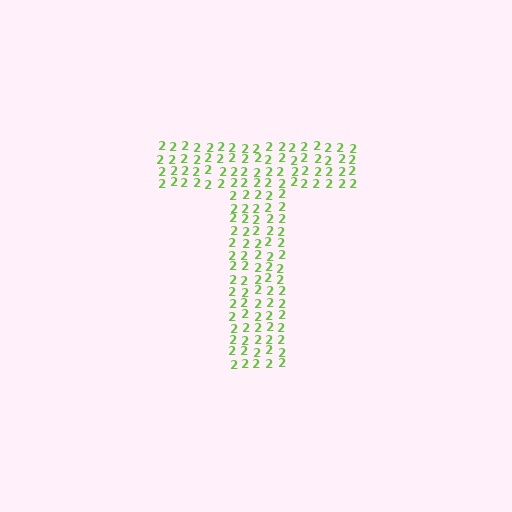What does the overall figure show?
The overall figure shows the letter T.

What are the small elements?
The small elements are digit 2's.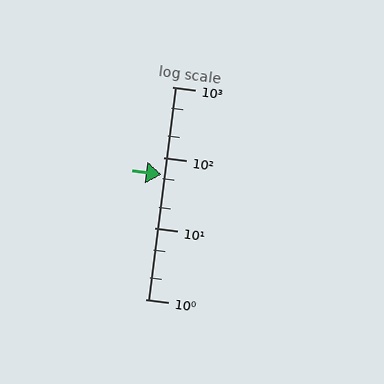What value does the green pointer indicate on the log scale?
The pointer indicates approximately 57.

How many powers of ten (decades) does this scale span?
The scale spans 3 decades, from 1 to 1000.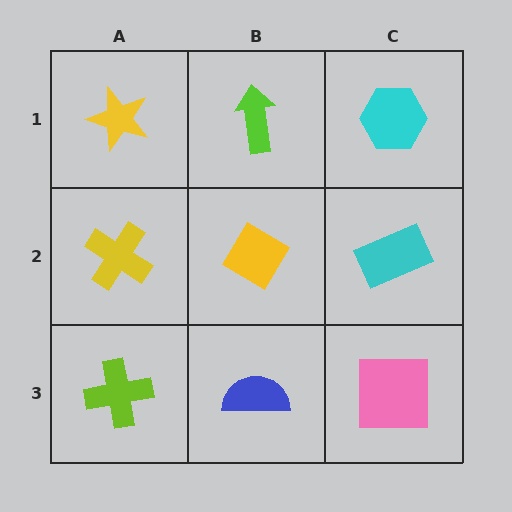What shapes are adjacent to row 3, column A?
A yellow cross (row 2, column A), a blue semicircle (row 3, column B).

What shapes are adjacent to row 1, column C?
A cyan rectangle (row 2, column C), a lime arrow (row 1, column B).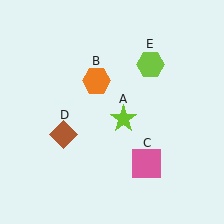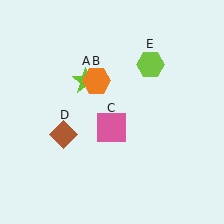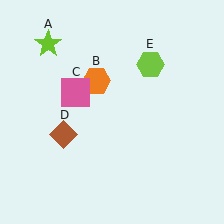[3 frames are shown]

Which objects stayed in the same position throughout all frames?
Orange hexagon (object B) and brown diamond (object D) and lime hexagon (object E) remained stationary.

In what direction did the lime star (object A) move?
The lime star (object A) moved up and to the left.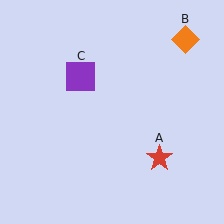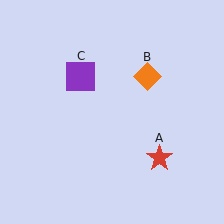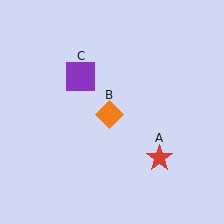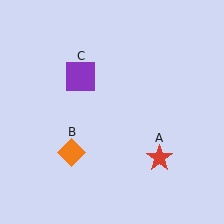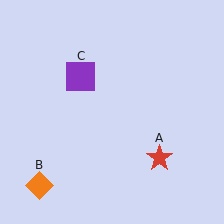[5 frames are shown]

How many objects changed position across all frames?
1 object changed position: orange diamond (object B).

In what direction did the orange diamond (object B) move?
The orange diamond (object B) moved down and to the left.